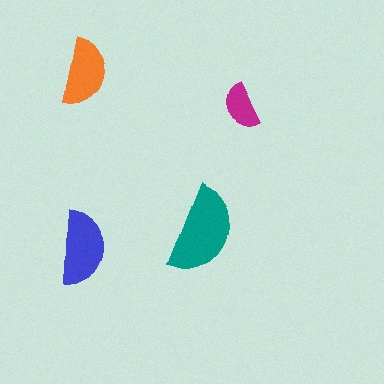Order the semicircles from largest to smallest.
the teal one, the blue one, the orange one, the magenta one.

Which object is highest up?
The orange semicircle is topmost.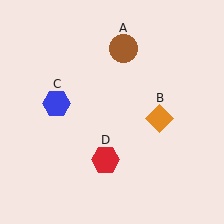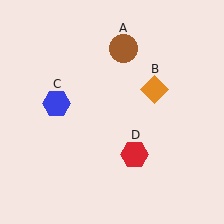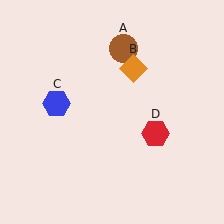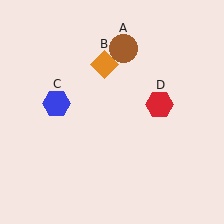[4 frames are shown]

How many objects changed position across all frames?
2 objects changed position: orange diamond (object B), red hexagon (object D).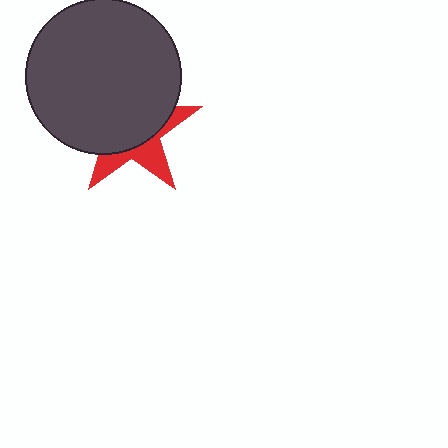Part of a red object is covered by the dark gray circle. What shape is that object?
It is a star.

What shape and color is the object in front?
The object in front is a dark gray circle.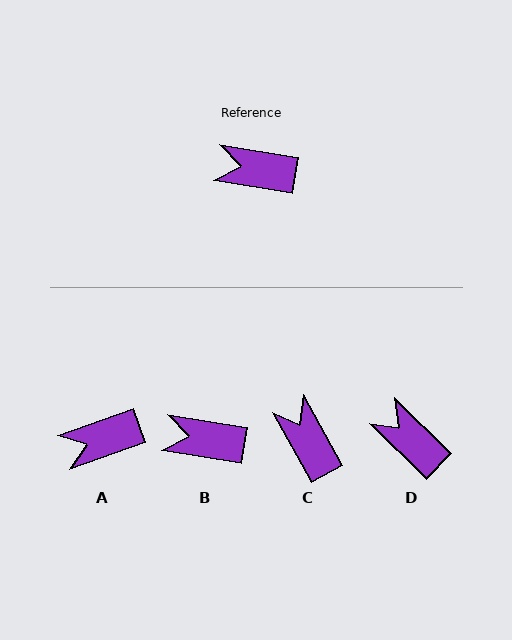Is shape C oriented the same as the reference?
No, it is off by about 52 degrees.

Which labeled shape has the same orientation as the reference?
B.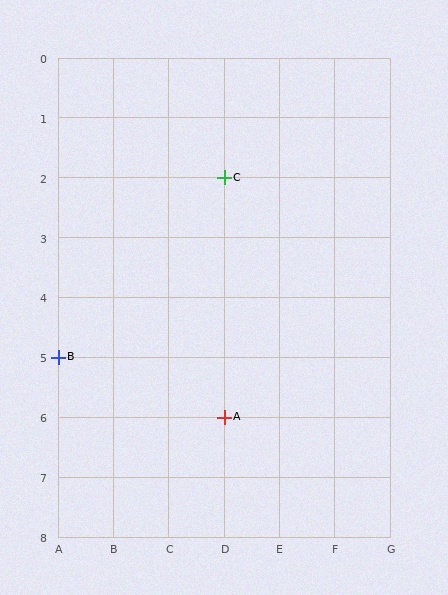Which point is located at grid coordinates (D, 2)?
Point C is at (D, 2).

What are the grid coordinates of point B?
Point B is at grid coordinates (A, 5).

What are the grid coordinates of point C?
Point C is at grid coordinates (D, 2).